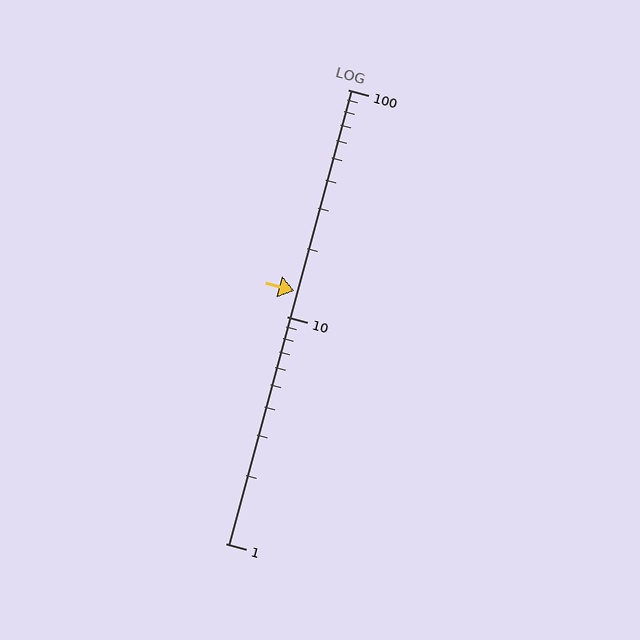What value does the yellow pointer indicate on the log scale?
The pointer indicates approximately 13.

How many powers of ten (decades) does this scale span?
The scale spans 2 decades, from 1 to 100.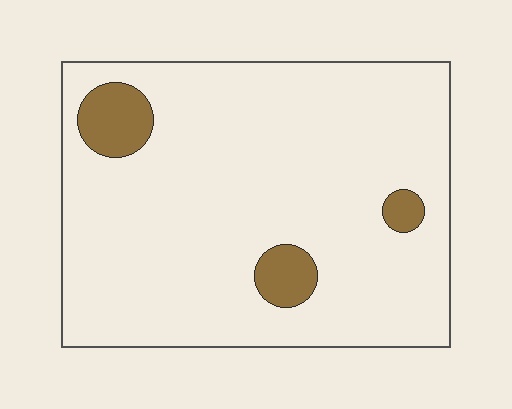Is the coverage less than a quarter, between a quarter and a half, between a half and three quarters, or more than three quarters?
Less than a quarter.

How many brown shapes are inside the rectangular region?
3.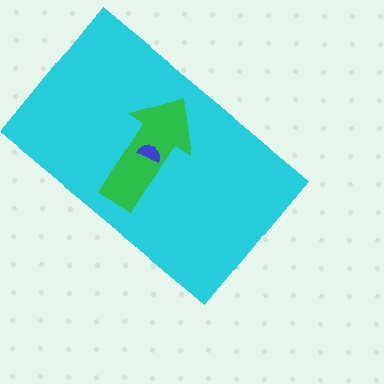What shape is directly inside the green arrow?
The blue semicircle.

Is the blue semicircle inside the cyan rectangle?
Yes.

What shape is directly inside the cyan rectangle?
The green arrow.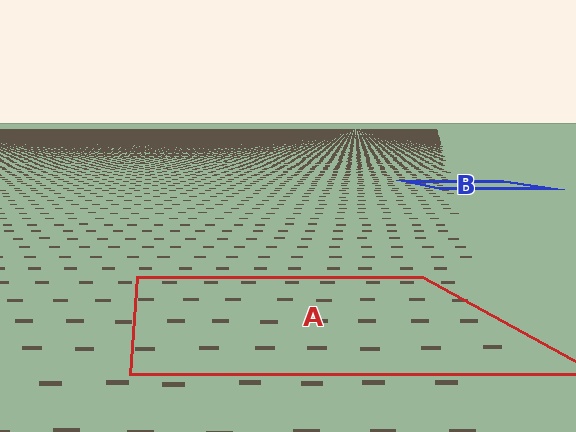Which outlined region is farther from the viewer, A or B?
Region B is farther from the viewer — the texture elements inside it appear smaller and more densely packed.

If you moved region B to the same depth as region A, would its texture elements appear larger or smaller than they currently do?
They would appear larger. At a closer depth, the same texture elements are projected at a bigger on-screen size.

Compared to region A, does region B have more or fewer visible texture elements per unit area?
Region B has more texture elements per unit area — they are packed more densely because it is farther away.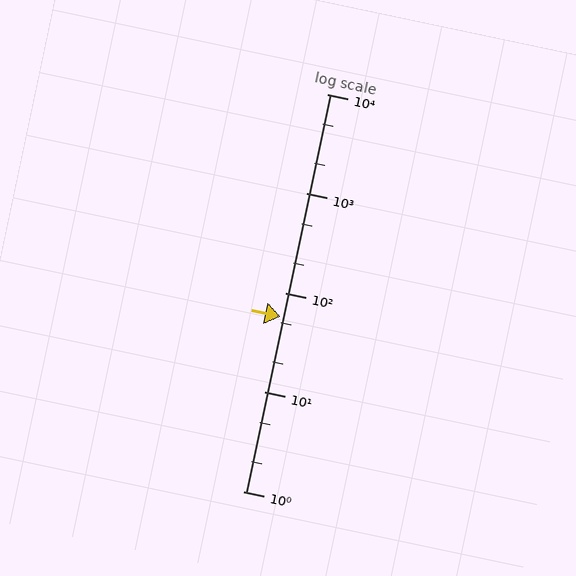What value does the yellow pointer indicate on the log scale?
The pointer indicates approximately 57.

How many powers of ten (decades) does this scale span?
The scale spans 4 decades, from 1 to 10000.